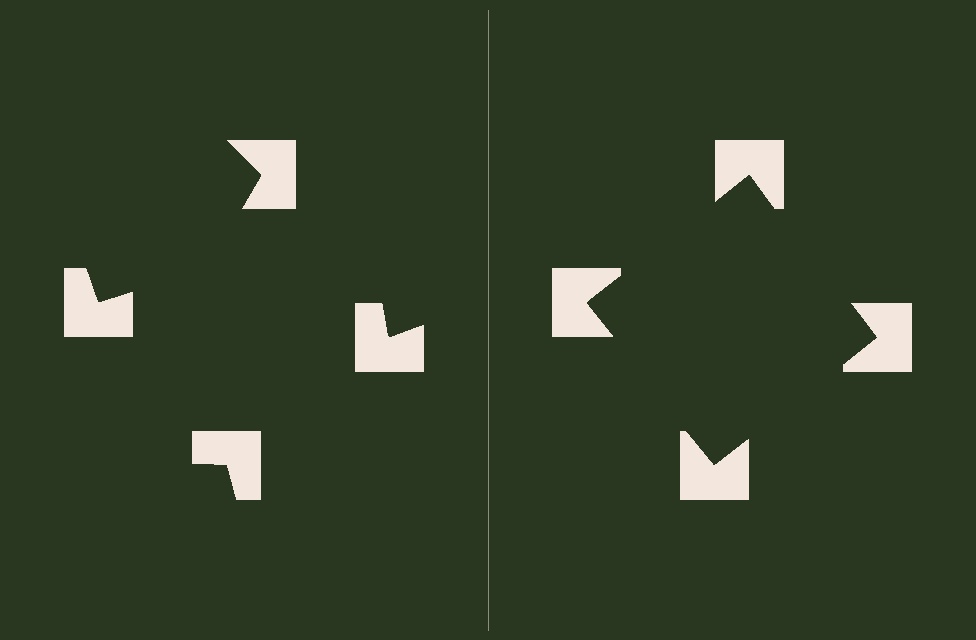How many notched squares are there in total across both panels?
8 — 4 on each side.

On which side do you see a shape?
An illusory square appears on the right side. On the left side the wedge cuts are rotated, so no coherent shape forms.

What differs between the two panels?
The notched squares are positioned identically on both sides; only the wedge orientations differ. On the right they align to a square; on the left they are misaligned.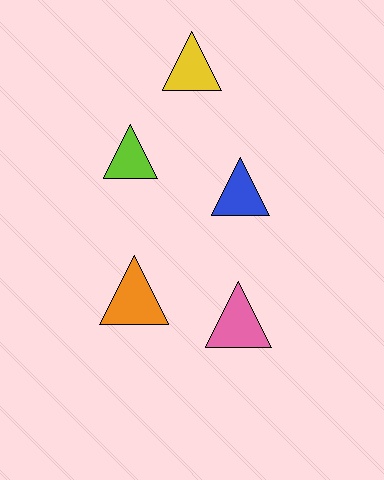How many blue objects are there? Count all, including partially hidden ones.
There is 1 blue object.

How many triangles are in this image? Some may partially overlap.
There are 5 triangles.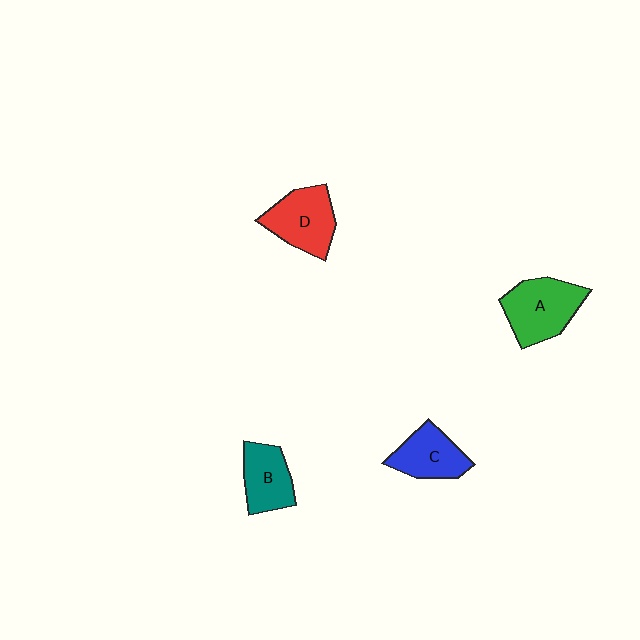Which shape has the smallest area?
Shape B (teal).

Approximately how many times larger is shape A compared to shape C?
Approximately 1.3 times.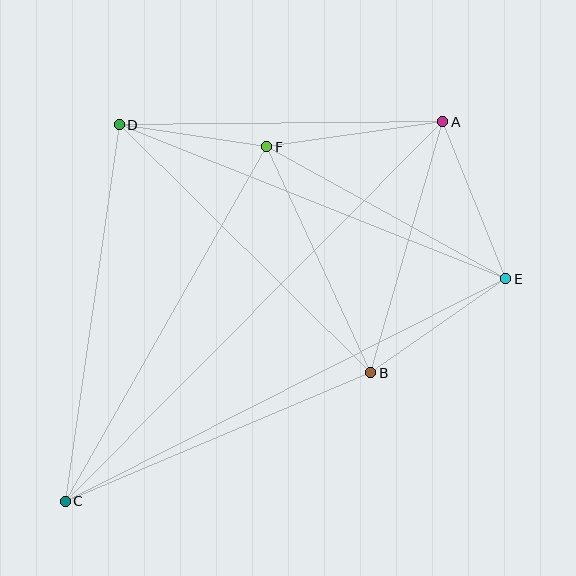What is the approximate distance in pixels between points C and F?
The distance between C and F is approximately 408 pixels.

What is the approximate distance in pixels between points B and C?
The distance between B and C is approximately 331 pixels.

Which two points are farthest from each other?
Points A and C are farthest from each other.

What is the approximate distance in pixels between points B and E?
The distance between B and E is approximately 165 pixels.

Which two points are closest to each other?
Points D and F are closest to each other.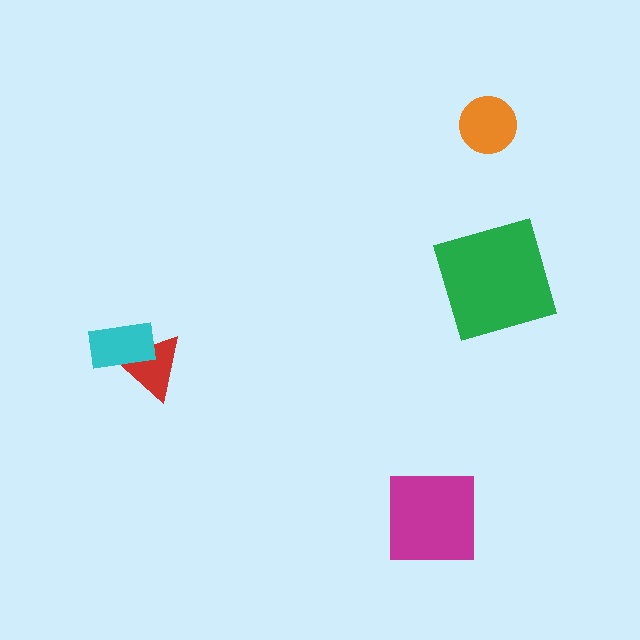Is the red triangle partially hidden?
Yes, it is partially covered by another shape.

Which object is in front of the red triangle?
The cyan rectangle is in front of the red triangle.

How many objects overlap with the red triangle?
1 object overlaps with the red triangle.